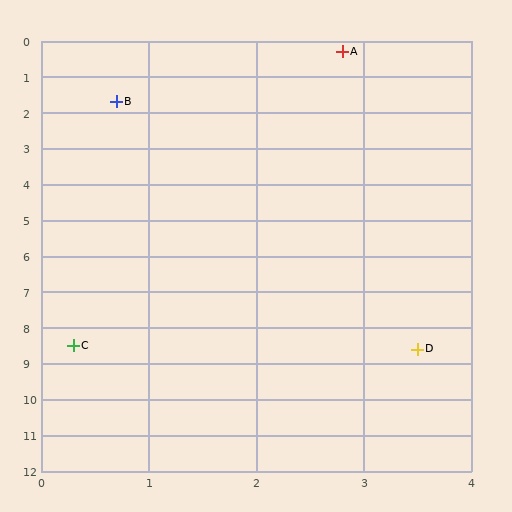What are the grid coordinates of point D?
Point D is at approximately (3.5, 8.6).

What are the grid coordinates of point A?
Point A is at approximately (2.8, 0.3).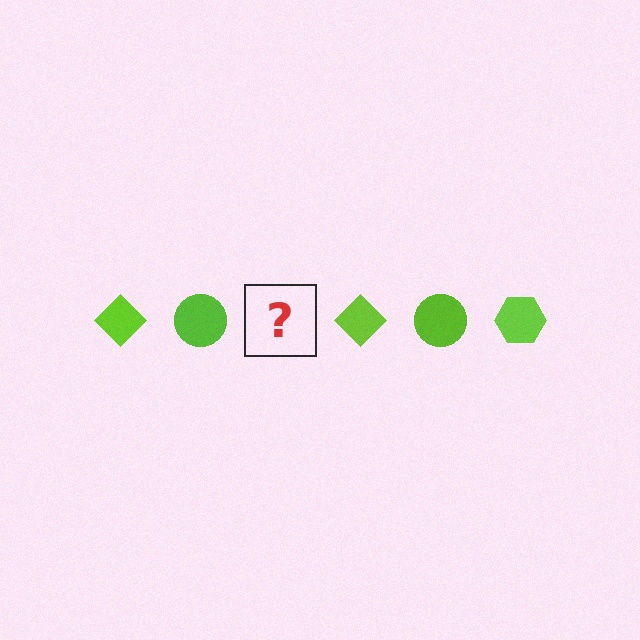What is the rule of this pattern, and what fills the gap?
The rule is that the pattern cycles through diamond, circle, hexagon shapes in lime. The gap should be filled with a lime hexagon.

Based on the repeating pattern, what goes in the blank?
The blank should be a lime hexagon.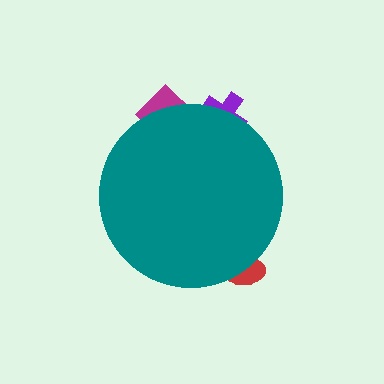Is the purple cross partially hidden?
Yes, the purple cross is partially hidden behind the teal circle.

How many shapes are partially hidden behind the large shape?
3 shapes are partially hidden.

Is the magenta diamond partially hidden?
Yes, the magenta diamond is partially hidden behind the teal circle.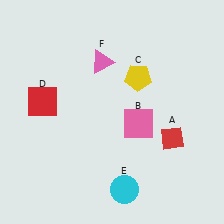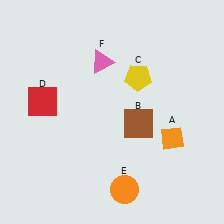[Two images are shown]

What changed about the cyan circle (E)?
In Image 1, E is cyan. In Image 2, it changed to orange.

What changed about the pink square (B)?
In Image 1, B is pink. In Image 2, it changed to brown.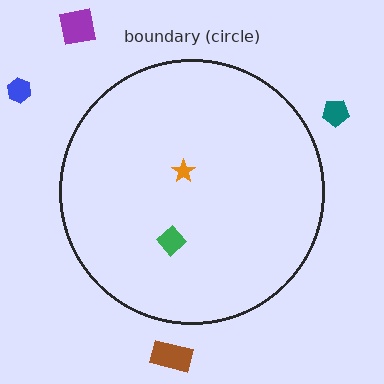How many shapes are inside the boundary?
2 inside, 4 outside.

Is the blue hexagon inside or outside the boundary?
Outside.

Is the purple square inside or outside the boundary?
Outside.